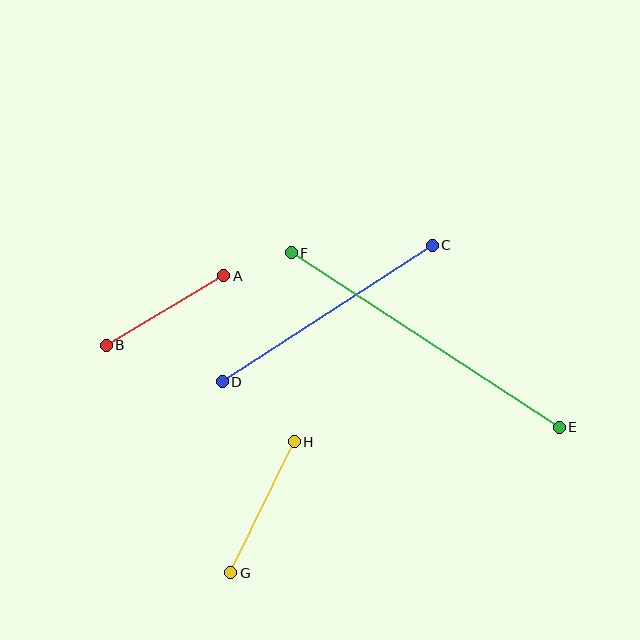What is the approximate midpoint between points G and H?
The midpoint is at approximately (262, 507) pixels.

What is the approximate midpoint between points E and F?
The midpoint is at approximately (425, 340) pixels.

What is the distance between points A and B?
The distance is approximately 137 pixels.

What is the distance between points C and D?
The distance is approximately 250 pixels.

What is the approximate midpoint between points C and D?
The midpoint is at approximately (327, 313) pixels.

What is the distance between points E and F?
The distance is approximately 320 pixels.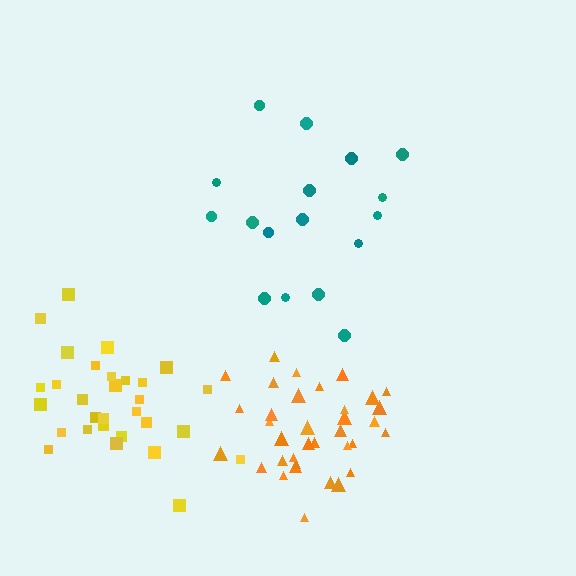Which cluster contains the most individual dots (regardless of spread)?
Orange (35).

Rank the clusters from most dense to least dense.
orange, yellow, teal.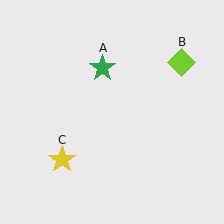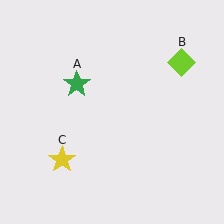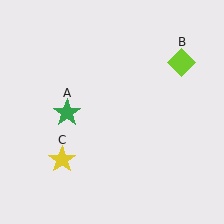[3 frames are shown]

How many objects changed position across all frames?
1 object changed position: green star (object A).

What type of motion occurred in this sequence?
The green star (object A) rotated counterclockwise around the center of the scene.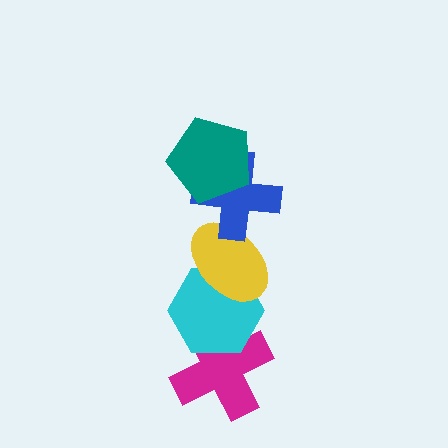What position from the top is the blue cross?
The blue cross is 2nd from the top.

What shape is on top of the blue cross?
The teal pentagon is on top of the blue cross.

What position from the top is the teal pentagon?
The teal pentagon is 1st from the top.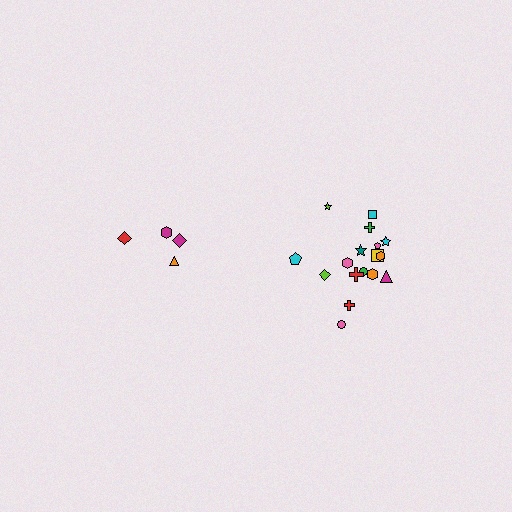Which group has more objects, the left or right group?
The right group.